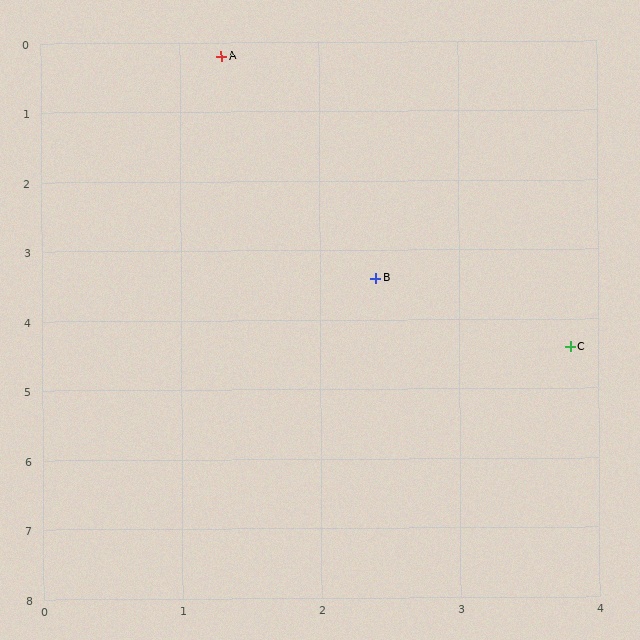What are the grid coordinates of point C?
Point C is at approximately (3.8, 4.4).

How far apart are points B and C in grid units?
Points B and C are about 1.7 grid units apart.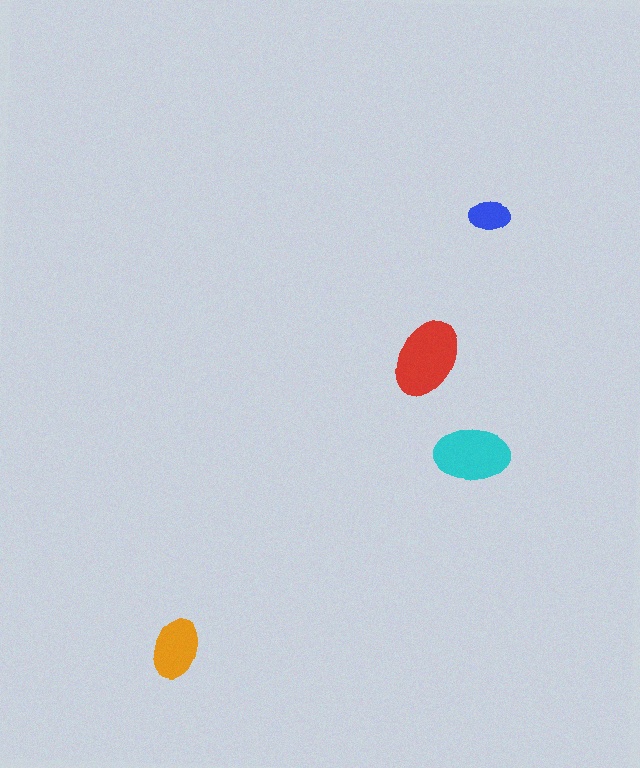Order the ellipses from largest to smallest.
the red one, the cyan one, the orange one, the blue one.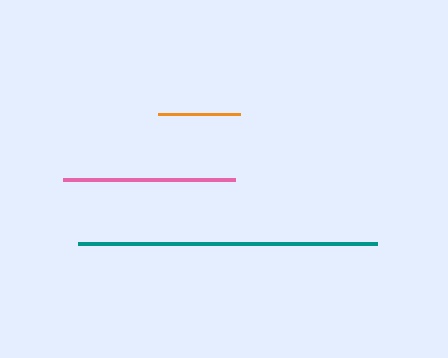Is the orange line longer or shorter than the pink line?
The pink line is longer than the orange line.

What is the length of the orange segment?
The orange segment is approximately 82 pixels long.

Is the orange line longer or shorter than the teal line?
The teal line is longer than the orange line.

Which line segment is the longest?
The teal line is the longest at approximately 298 pixels.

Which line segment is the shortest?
The orange line is the shortest at approximately 82 pixels.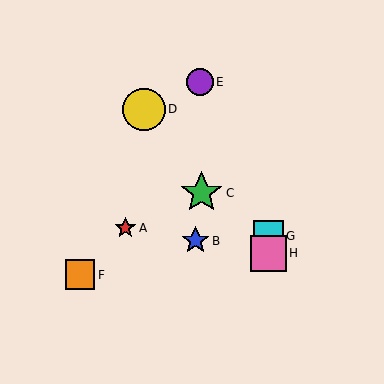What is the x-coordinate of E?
Object E is at x≈200.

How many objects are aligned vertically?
2 objects (G, H) are aligned vertically.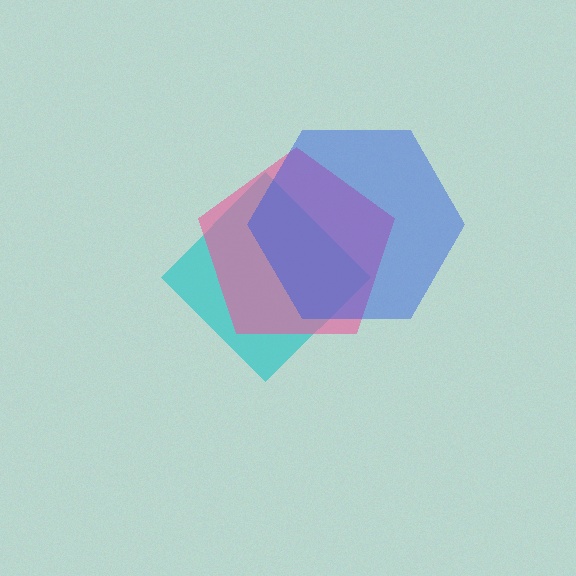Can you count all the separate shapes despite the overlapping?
Yes, there are 3 separate shapes.